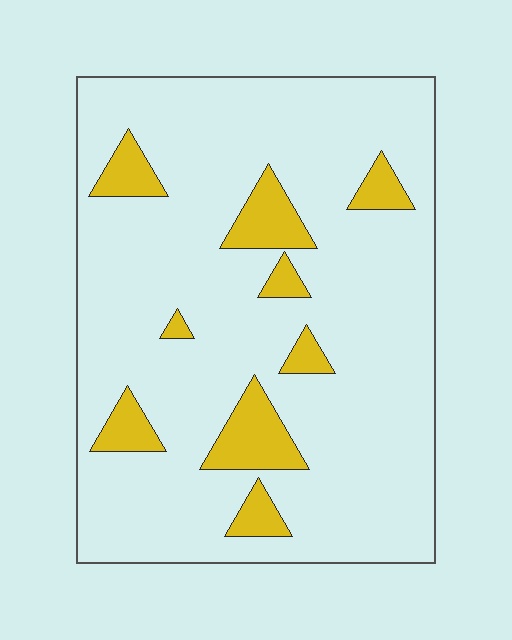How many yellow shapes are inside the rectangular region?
9.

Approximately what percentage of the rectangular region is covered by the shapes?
Approximately 15%.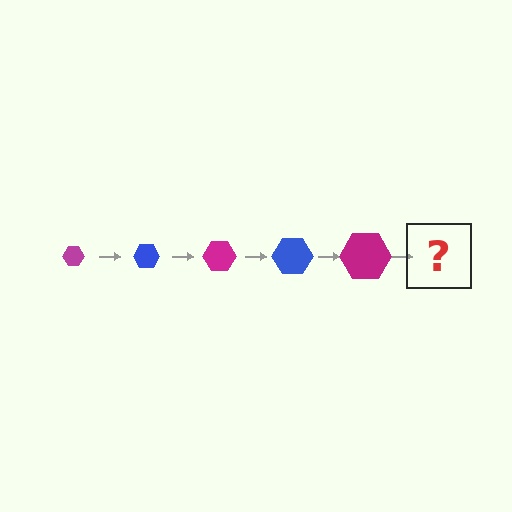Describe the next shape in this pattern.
It should be a blue hexagon, larger than the previous one.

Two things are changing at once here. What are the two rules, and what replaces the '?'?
The two rules are that the hexagon grows larger each step and the color cycles through magenta and blue. The '?' should be a blue hexagon, larger than the previous one.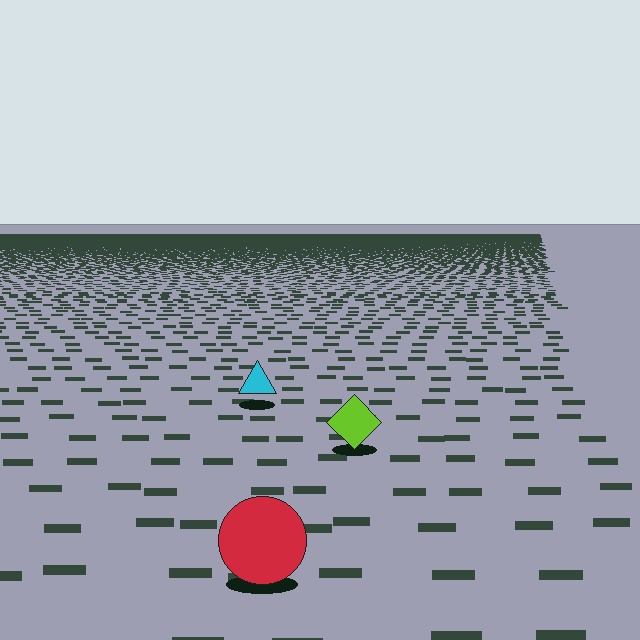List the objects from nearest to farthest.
From nearest to farthest: the red circle, the lime diamond, the cyan triangle.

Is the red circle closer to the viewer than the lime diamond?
Yes. The red circle is closer — you can tell from the texture gradient: the ground texture is coarser near it.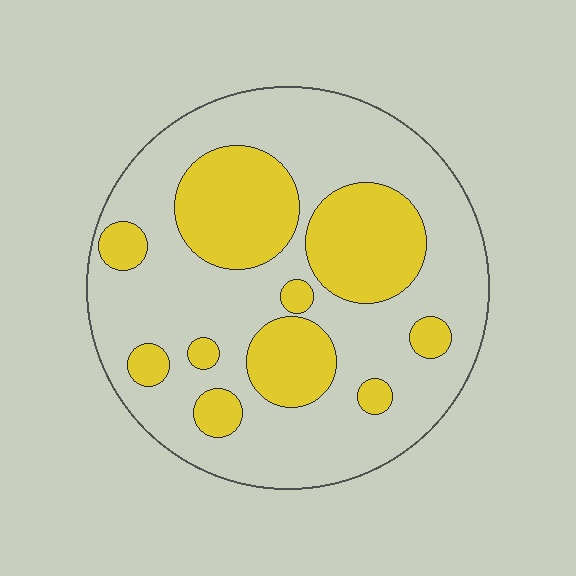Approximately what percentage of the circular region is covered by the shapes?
Approximately 30%.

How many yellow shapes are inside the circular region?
10.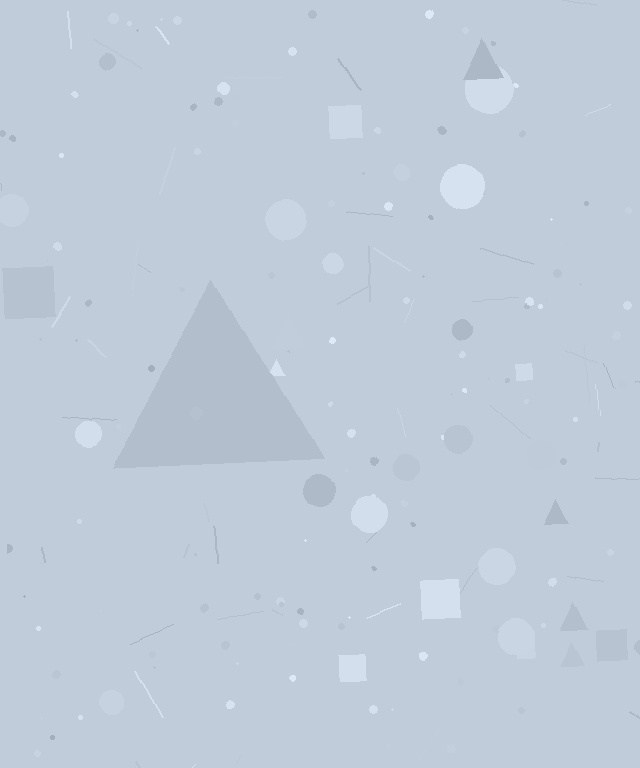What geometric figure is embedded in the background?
A triangle is embedded in the background.